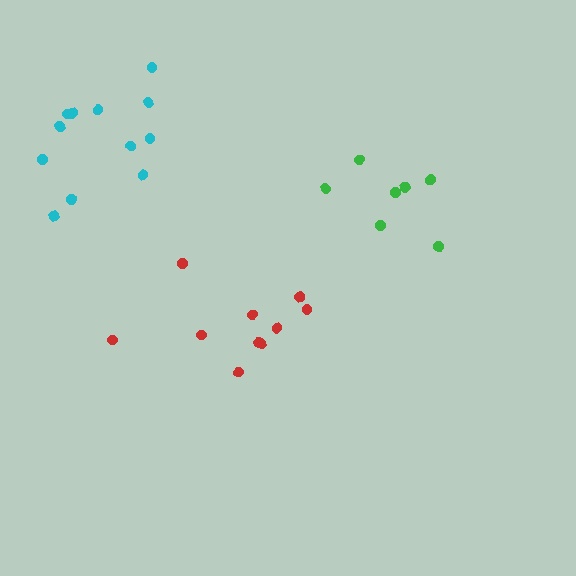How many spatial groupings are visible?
There are 3 spatial groupings.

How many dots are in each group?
Group 1: 10 dots, Group 2: 12 dots, Group 3: 7 dots (29 total).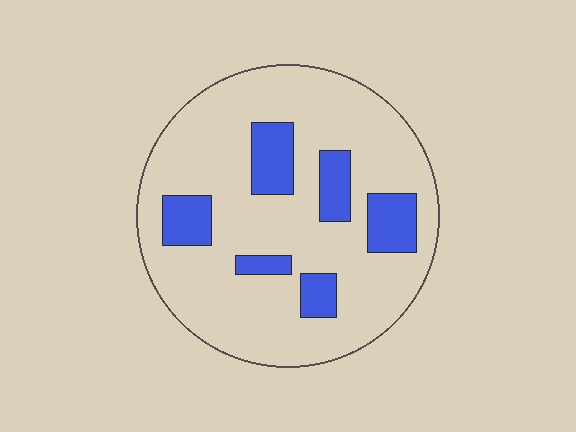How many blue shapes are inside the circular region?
6.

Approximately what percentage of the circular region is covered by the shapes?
Approximately 20%.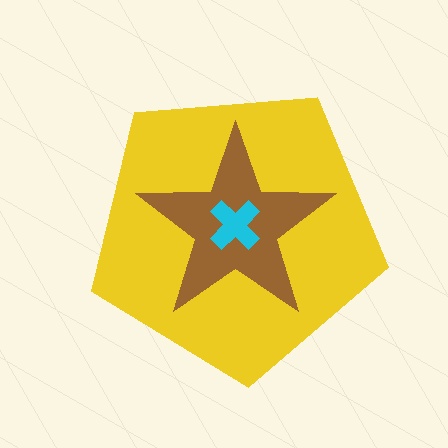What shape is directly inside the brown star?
The cyan cross.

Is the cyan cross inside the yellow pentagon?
Yes.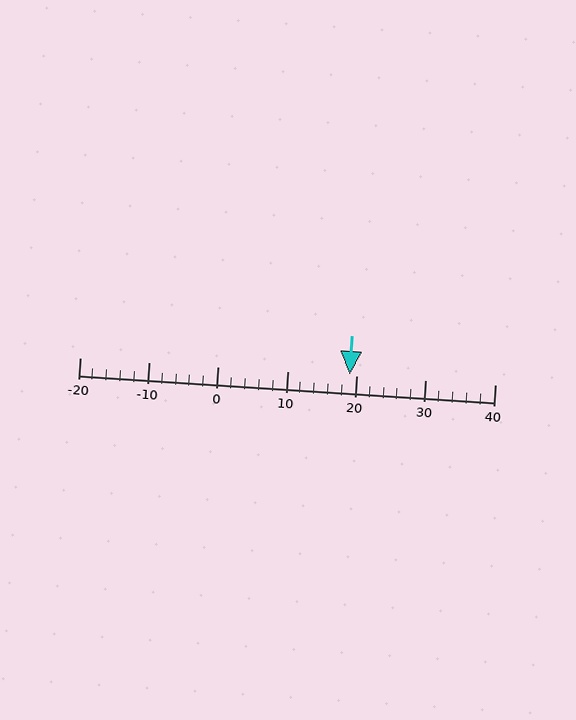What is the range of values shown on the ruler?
The ruler shows values from -20 to 40.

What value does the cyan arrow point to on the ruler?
The cyan arrow points to approximately 19.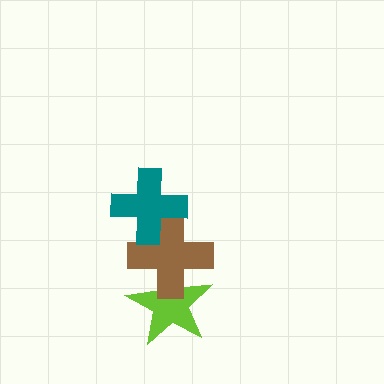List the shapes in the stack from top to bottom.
From top to bottom: the teal cross, the brown cross, the lime star.